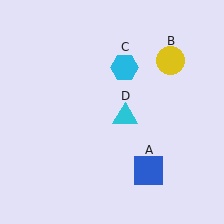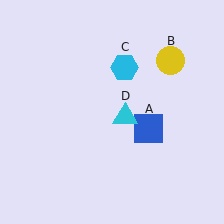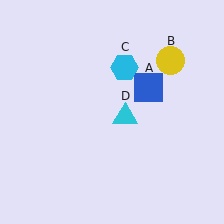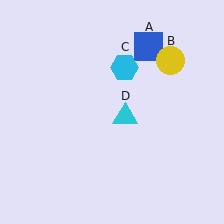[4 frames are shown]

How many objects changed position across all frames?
1 object changed position: blue square (object A).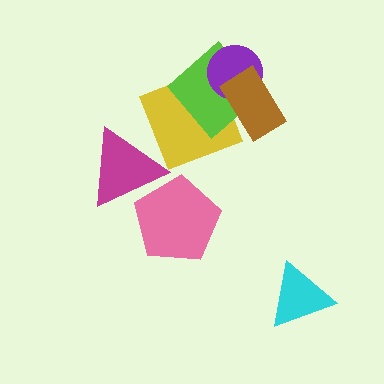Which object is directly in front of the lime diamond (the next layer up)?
The purple circle is directly in front of the lime diamond.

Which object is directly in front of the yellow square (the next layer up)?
The lime diamond is directly in front of the yellow square.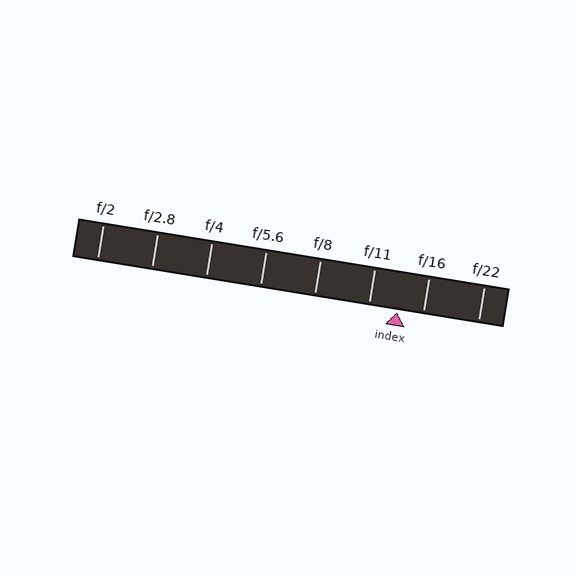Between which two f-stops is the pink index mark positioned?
The index mark is between f/11 and f/16.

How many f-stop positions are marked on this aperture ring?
There are 8 f-stop positions marked.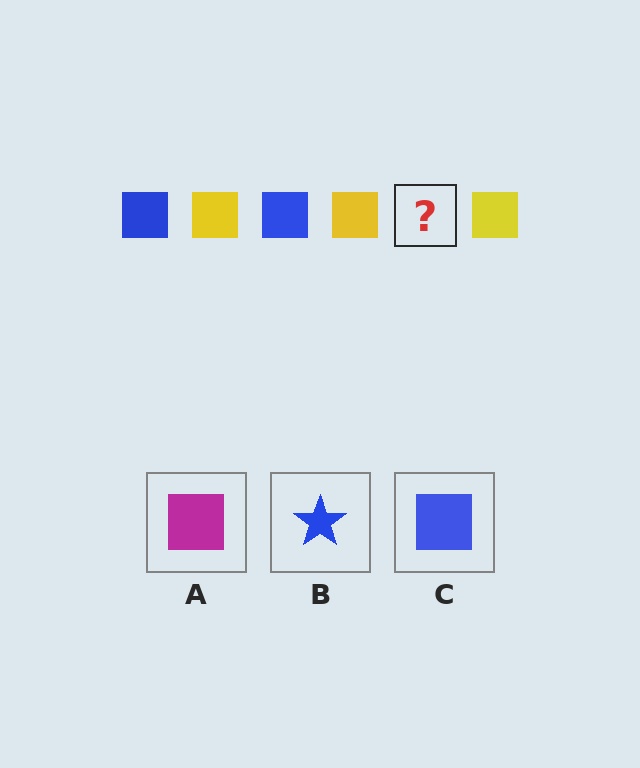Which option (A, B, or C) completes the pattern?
C.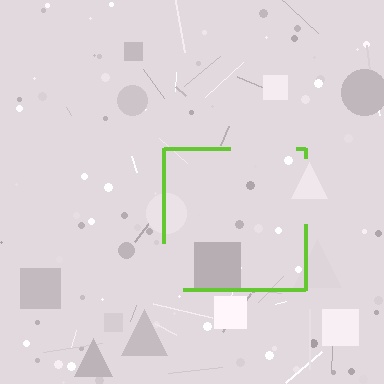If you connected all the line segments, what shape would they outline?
They would outline a square.